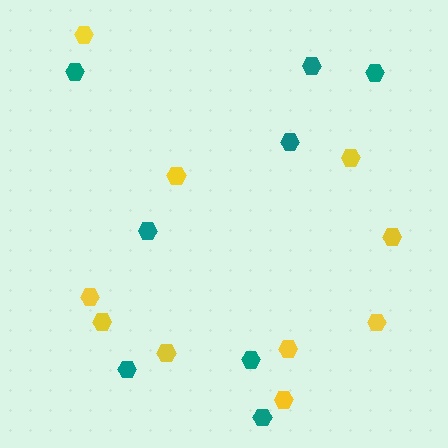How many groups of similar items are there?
There are 2 groups: one group of teal hexagons (8) and one group of yellow hexagons (10).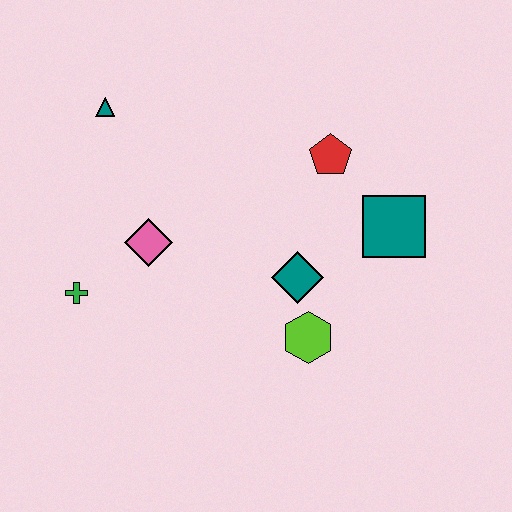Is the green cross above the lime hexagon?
Yes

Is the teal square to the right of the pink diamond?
Yes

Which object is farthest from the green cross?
The teal square is farthest from the green cross.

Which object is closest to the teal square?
The red pentagon is closest to the teal square.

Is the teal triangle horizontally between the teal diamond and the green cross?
Yes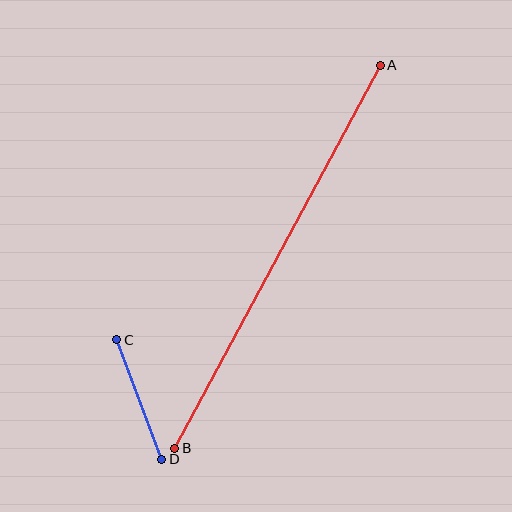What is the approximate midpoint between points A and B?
The midpoint is at approximately (277, 257) pixels.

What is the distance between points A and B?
The distance is approximately 435 pixels.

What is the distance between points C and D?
The distance is approximately 128 pixels.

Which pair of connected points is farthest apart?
Points A and B are farthest apart.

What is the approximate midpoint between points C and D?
The midpoint is at approximately (139, 400) pixels.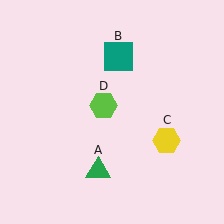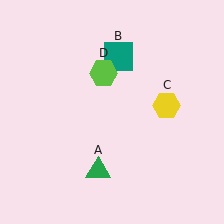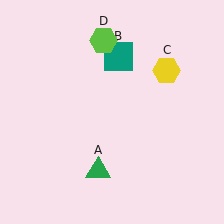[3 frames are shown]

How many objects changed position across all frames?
2 objects changed position: yellow hexagon (object C), lime hexagon (object D).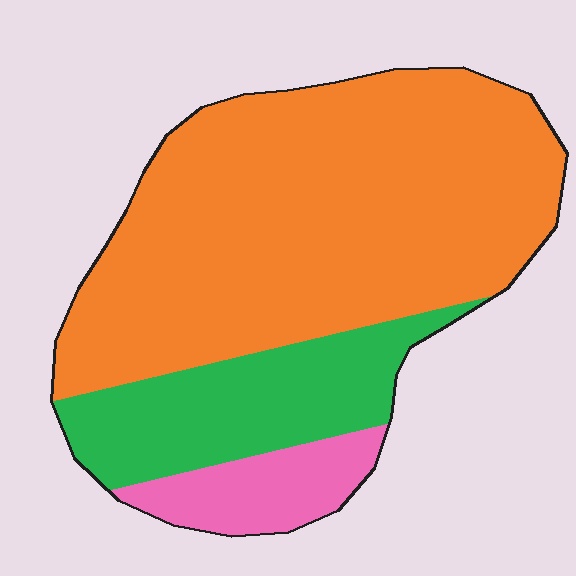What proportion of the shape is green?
Green covers about 20% of the shape.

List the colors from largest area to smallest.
From largest to smallest: orange, green, pink.